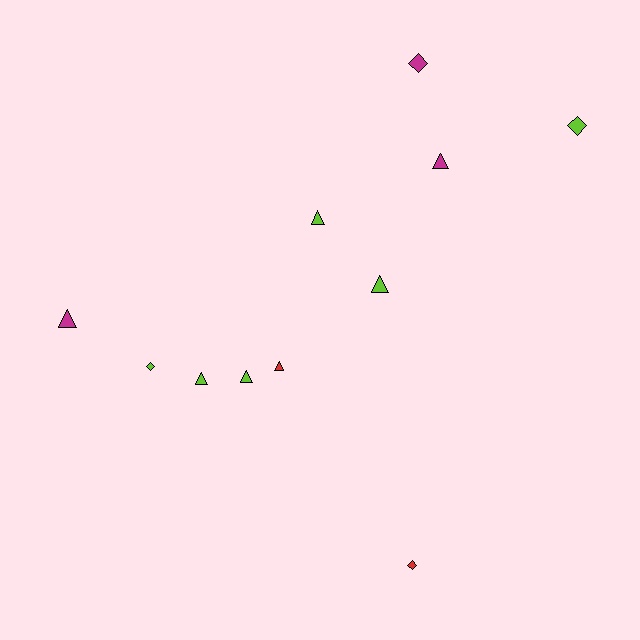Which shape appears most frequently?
Triangle, with 7 objects.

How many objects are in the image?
There are 11 objects.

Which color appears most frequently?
Lime, with 6 objects.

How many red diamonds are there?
There is 1 red diamond.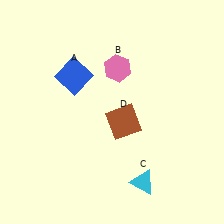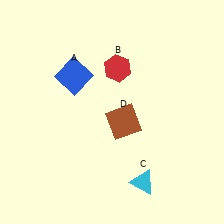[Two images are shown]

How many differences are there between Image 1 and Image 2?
There is 1 difference between the two images.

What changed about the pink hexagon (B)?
In Image 1, B is pink. In Image 2, it changed to red.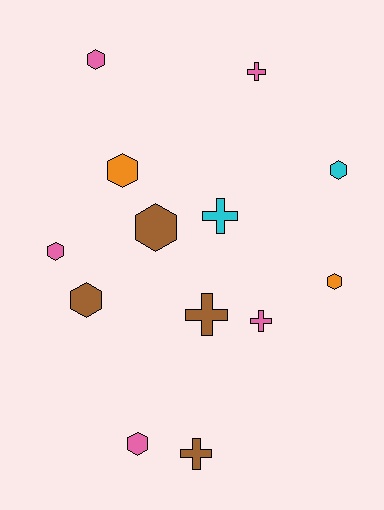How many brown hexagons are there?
There are 2 brown hexagons.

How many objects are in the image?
There are 13 objects.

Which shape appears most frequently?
Hexagon, with 8 objects.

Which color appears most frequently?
Pink, with 5 objects.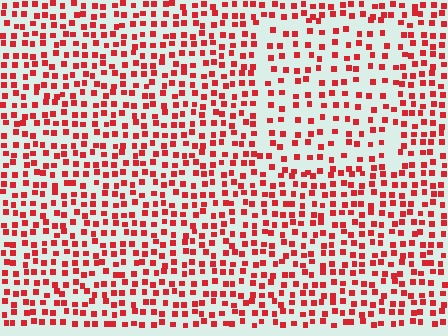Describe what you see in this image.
The image contains small red elements arranged at two different densities. A rectangle-shaped region is visible where the elements are less densely packed than the surrounding area.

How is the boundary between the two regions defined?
The boundary is defined by a change in element density (approximately 1.6x ratio). All elements are the same color, size, and shape.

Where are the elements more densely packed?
The elements are more densely packed outside the rectangle boundary.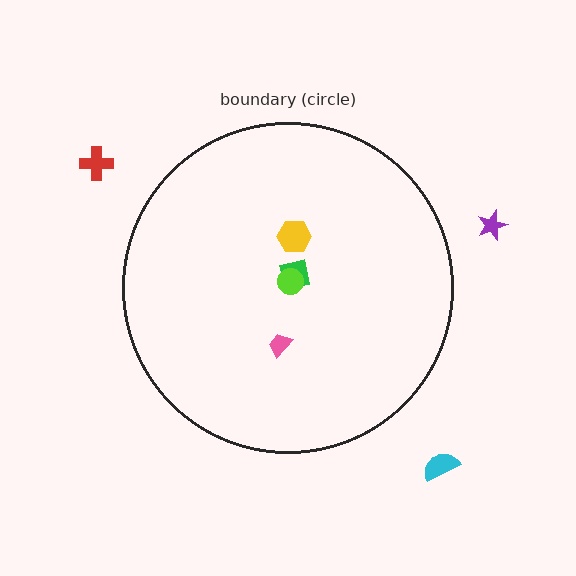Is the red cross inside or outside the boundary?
Outside.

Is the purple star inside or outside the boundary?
Outside.